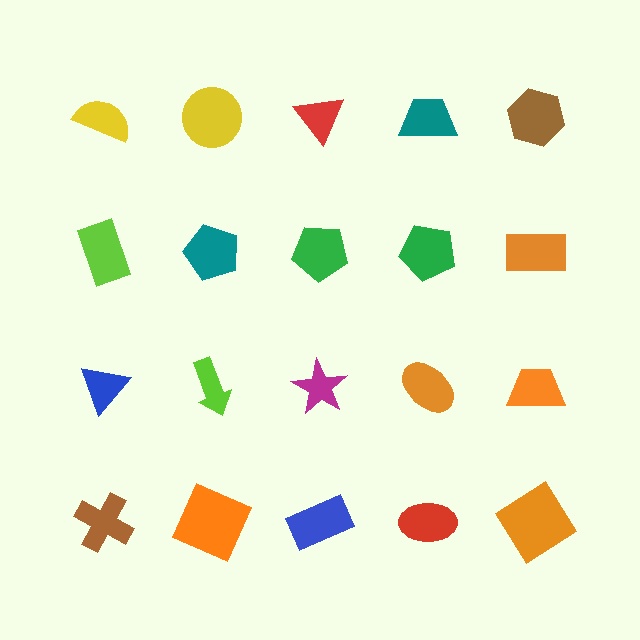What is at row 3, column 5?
An orange trapezoid.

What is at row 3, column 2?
A lime arrow.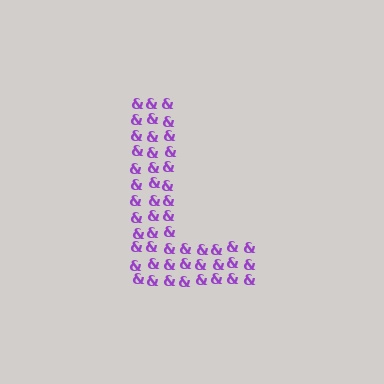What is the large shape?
The large shape is the letter L.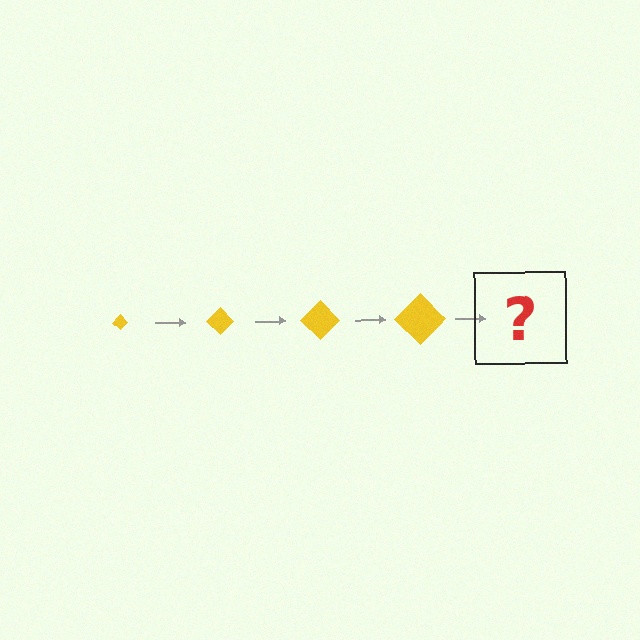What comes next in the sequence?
The next element should be a yellow diamond, larger than the previous one.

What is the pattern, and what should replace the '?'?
The pattern is that the diamond gets progressively larger each step. The '?' should be a yellow diamond, larger than the previous one.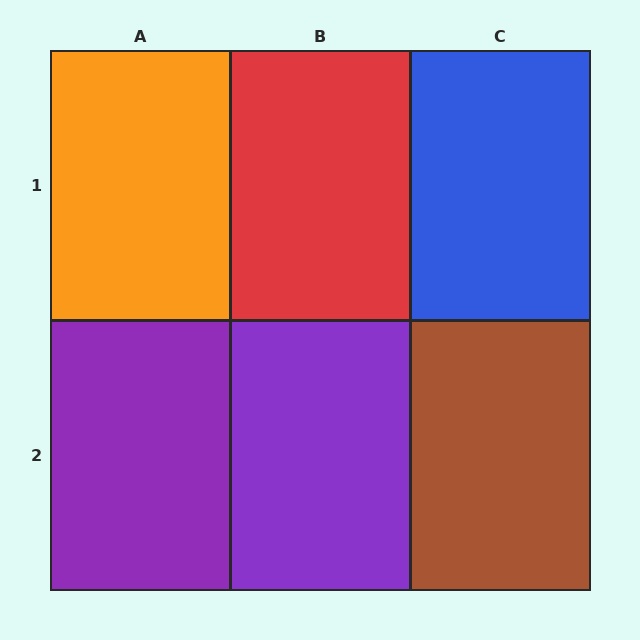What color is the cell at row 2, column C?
Brown.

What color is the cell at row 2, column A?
Purple.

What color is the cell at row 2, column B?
Purple.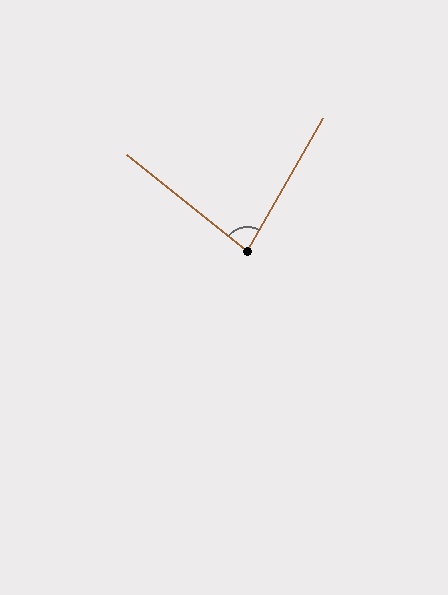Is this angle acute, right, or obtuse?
It is acute.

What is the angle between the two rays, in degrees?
Approximately 81 degrees.